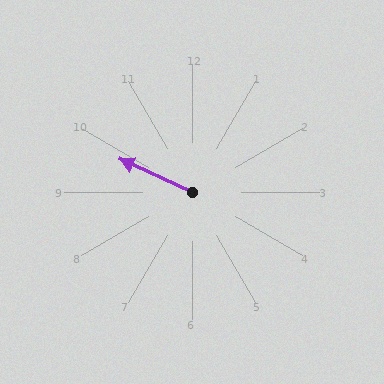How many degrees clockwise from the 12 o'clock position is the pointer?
Approximately 294 degrees.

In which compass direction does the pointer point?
Northwest.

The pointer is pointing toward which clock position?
Roughly 10 o'clock.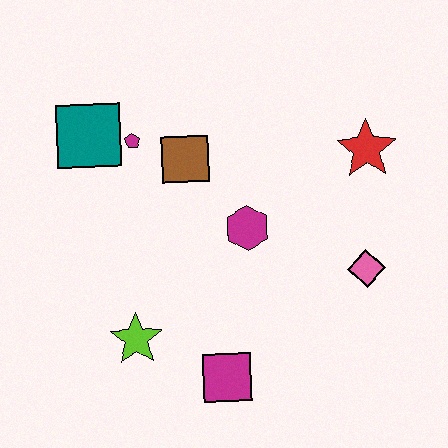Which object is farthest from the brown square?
The magenta square is farthest from the brown square.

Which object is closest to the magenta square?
The lime star is closest to the magenta square.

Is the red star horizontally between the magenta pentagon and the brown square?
No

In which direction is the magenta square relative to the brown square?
The magenta square is below the brown square.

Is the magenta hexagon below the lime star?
No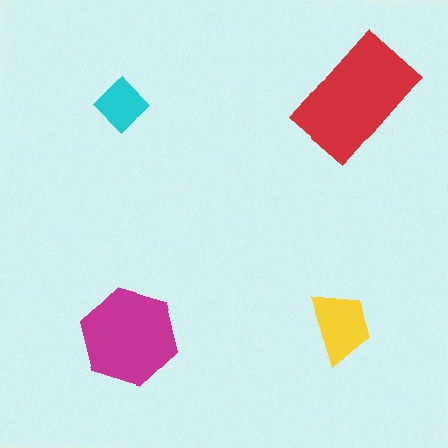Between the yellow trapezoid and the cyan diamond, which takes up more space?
The yellow trapezoid.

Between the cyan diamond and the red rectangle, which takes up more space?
The red rectangle.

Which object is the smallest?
The cyan diamond.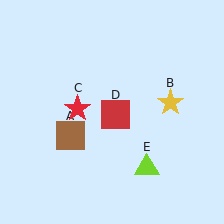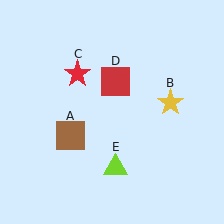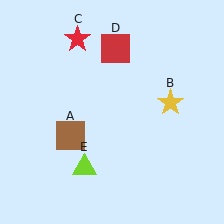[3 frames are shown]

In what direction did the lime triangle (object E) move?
The lime triangle (object E) moved left.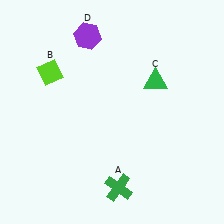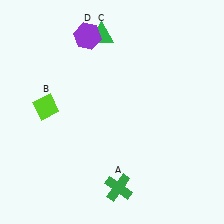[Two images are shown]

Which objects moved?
The objects that moved are: the lime diamond (B), the green triangle (C).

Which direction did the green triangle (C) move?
The green triangle (C) moved left.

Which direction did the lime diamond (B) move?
The lime diamond (B) moved down.